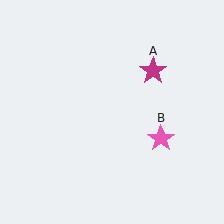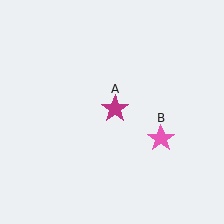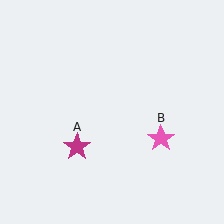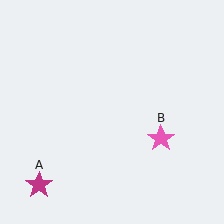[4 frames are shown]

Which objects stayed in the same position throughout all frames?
Pink star (object B) remained stationary.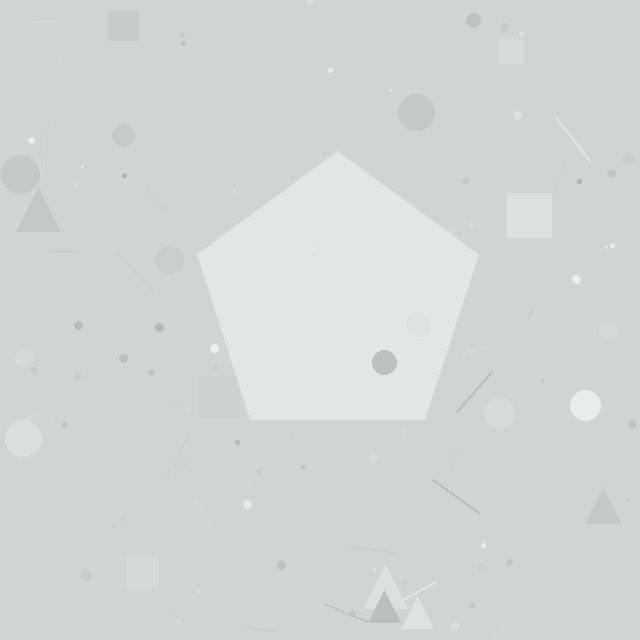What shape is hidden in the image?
A pentagon is hidden in the image.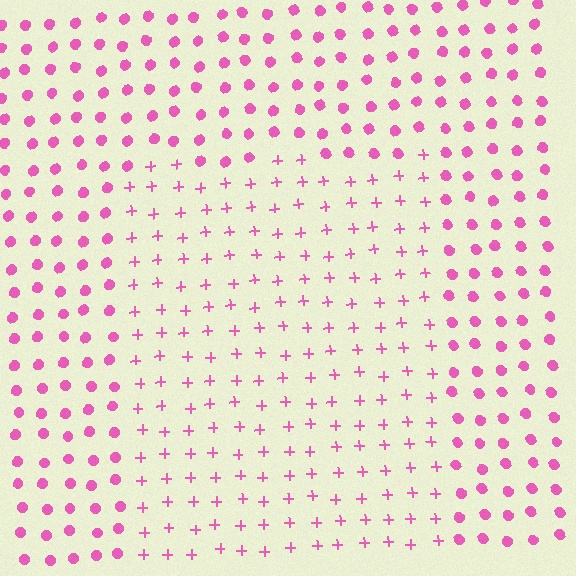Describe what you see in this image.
The image is filled with small pink elements arranged in a uniform grid. A rectangle-shaped region contains plus signs, while the surrounding area contains circles. The boundary is defined purely by the change in element shape.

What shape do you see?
I see a rectangle.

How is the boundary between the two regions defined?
The boundary is defined by a change in element shape: plus signs inside vs. circles outside. All elements share the same color and spacing.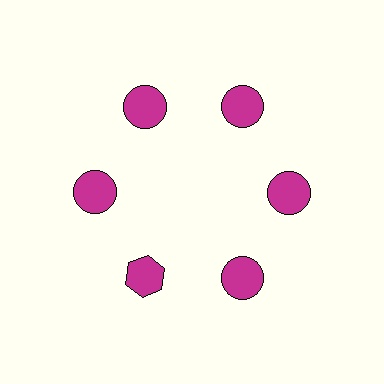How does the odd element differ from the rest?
It has a different shape: hexagon instead of circle.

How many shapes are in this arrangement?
There are 6 shapes arranged in a ring pattern.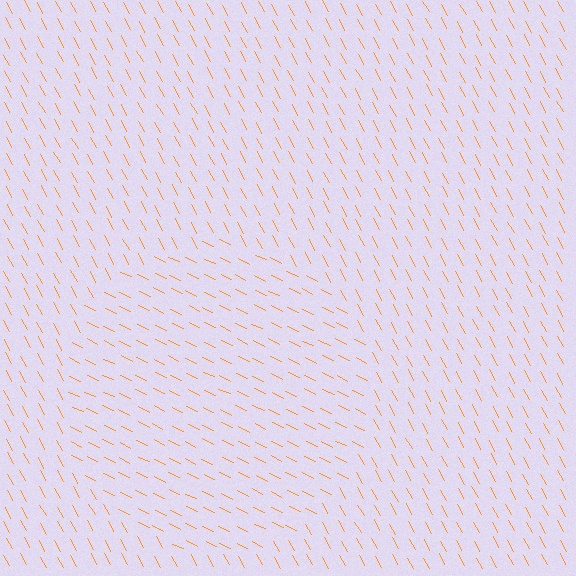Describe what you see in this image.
The image is filled with small orange line segments. A circle region in the image has lines oriented differently from the surrounding lines, creating a visible texture boundary.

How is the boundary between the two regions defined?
The boundary is defined purely by a change in line orientation (approximately 36 degrees difference). All lines are the same color and thickness.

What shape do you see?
I see a circle.